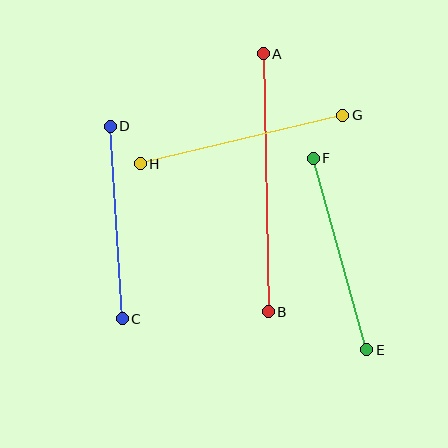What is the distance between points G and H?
The distance is approximately 209 pixels.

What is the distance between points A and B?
The distance is approximately 258 pixels.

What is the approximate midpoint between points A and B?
The midpoint is at approximately (266, 183) pixels.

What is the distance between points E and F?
The distance is approximately 199 pixels.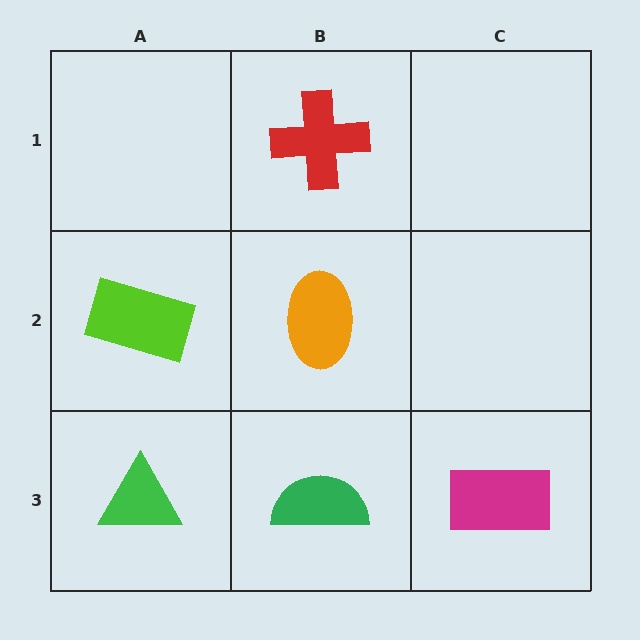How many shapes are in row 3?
3 shapes.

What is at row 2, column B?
An orange ellipse.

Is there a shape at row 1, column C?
No, that cell is empty.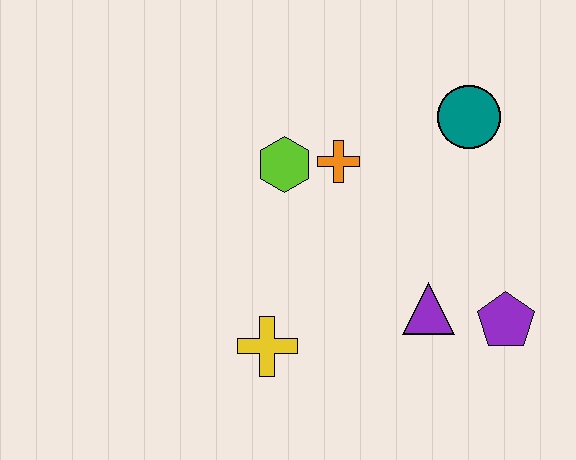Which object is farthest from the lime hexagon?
The purple pentagon is farthest from the lime hexagon.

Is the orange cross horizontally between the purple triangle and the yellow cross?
Yes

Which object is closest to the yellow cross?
The purple triangle is closest to the yellow cross.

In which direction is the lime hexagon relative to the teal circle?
The lime hexagon is to the left of the teal circle.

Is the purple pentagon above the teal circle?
No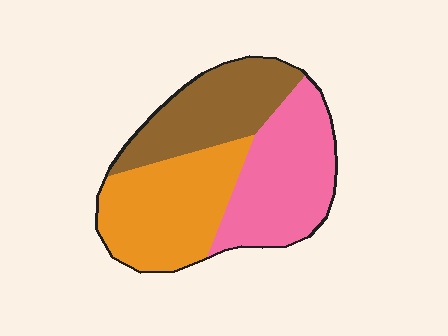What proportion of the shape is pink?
Pink covers 36% of the shape.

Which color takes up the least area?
Brown, at roughly 30%.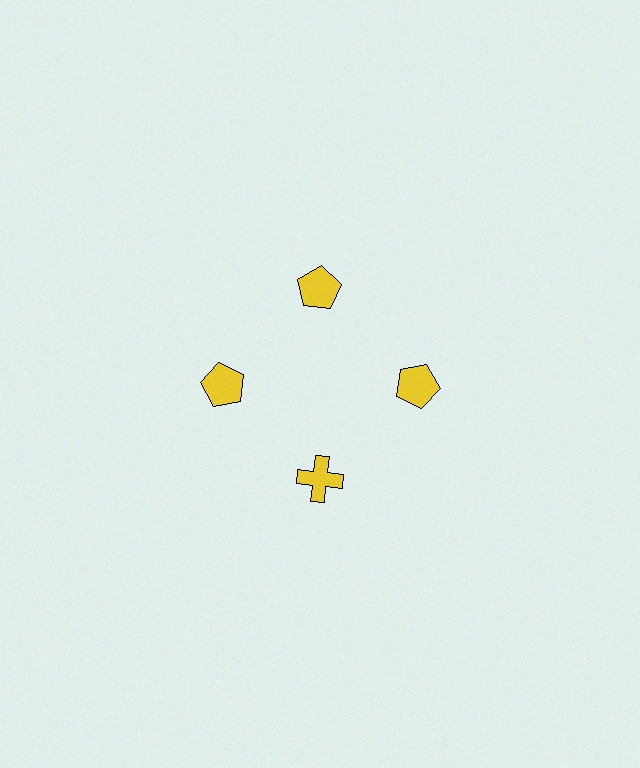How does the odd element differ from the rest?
It has a different shape: cross instead of pentagon.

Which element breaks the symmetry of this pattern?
The yellow cross at roughly the 6 o'clock position breaks the symmetry. All other shapes are yellow pentagons.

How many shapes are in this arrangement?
There are 4 shapes arranged in a ring pattern.